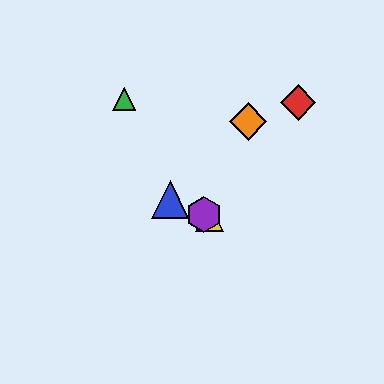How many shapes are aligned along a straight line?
3 shapes (the blue triangle, the yellow triangle, the purple hexagon) are aligned along a straight line.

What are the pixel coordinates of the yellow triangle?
The yellow triangle is at (210, 217).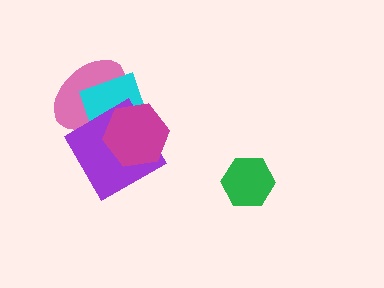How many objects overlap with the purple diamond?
3 objects overlap with the purple diamond.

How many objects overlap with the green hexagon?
0 objects overlap with the green hexagon.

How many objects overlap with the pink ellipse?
3 objects overlap with the pink ellipse.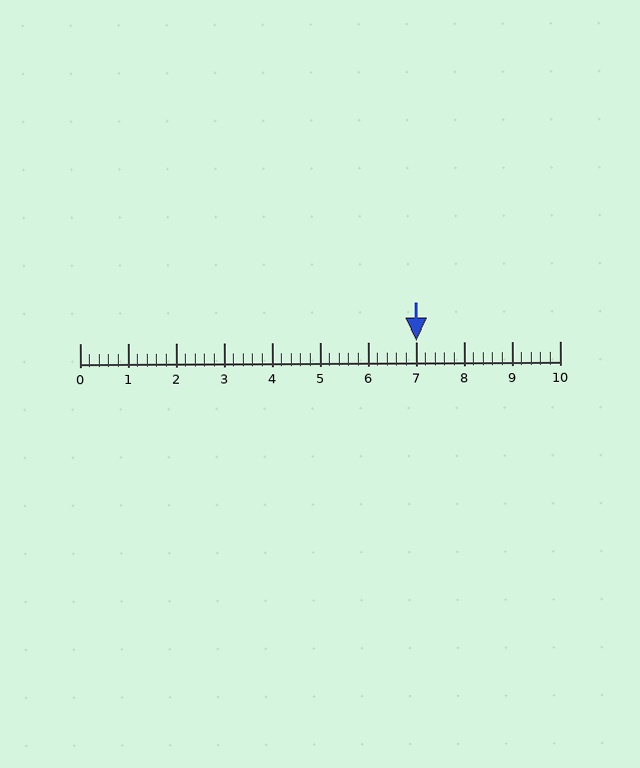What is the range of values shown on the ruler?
The ruler shows values from 0 to 10.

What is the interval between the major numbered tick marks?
The major tick marks are spaced 1 units apart.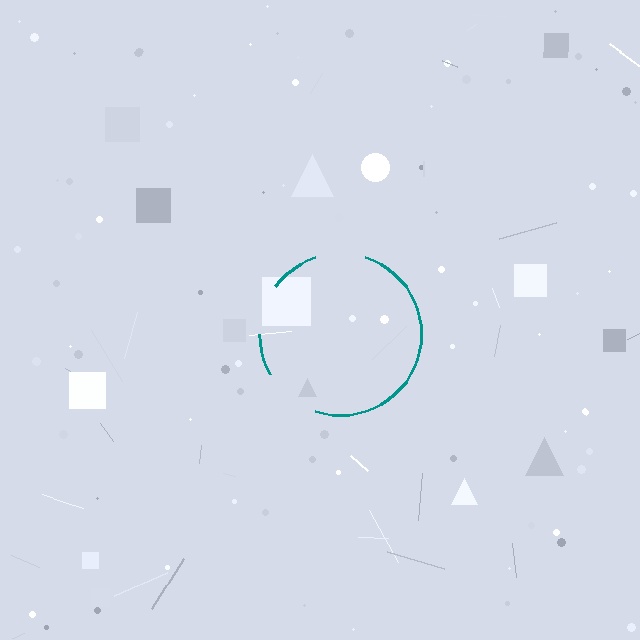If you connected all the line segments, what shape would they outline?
They would outline a circle.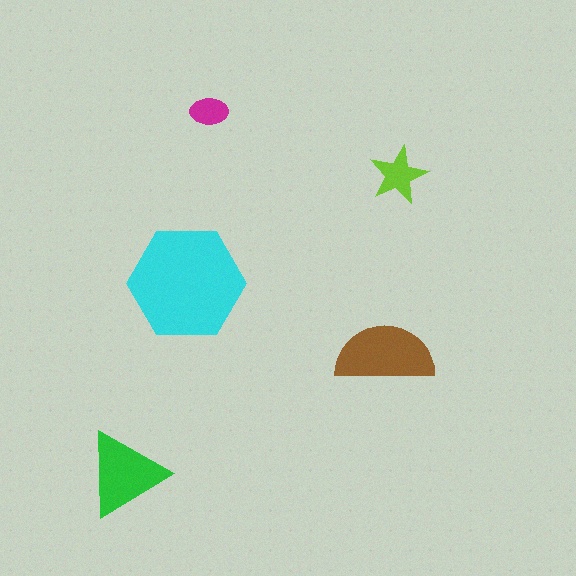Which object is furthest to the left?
The green triangle is leftmost.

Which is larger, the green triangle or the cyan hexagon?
The cyan hexagon.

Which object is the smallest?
The magenta ellipse.